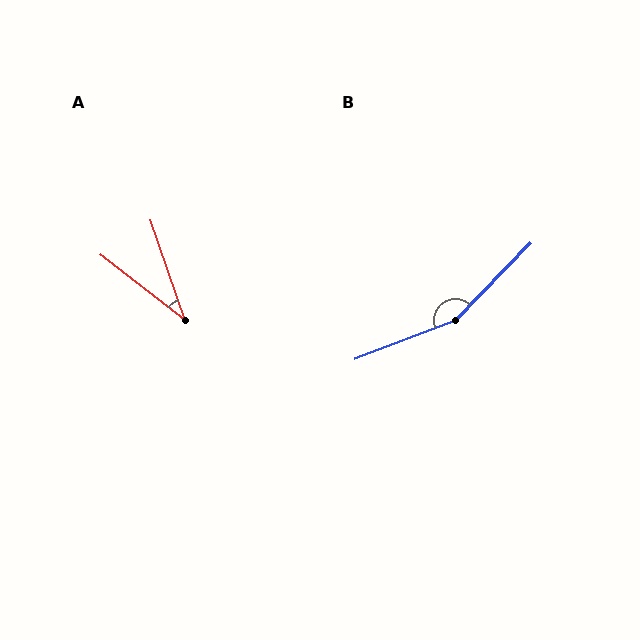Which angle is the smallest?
A, at approximately 33 degrees.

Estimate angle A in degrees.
Approximately 33 degrees.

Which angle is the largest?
B, at approximately 155 degrees.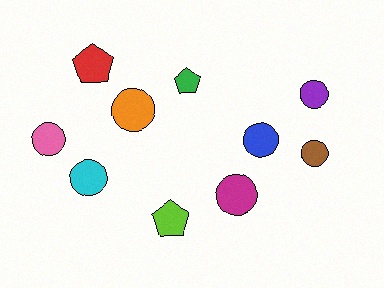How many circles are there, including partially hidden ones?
There are 7 circles.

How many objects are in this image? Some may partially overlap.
There are 10 objects.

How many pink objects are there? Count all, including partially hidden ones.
There is 1 pink object.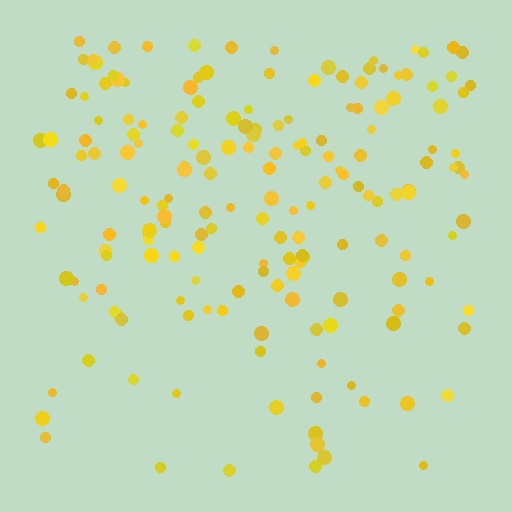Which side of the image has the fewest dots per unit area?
The bottom.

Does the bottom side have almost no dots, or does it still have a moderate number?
Still a moderate number, just noticeably fewer than the top.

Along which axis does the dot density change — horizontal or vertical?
Vertical.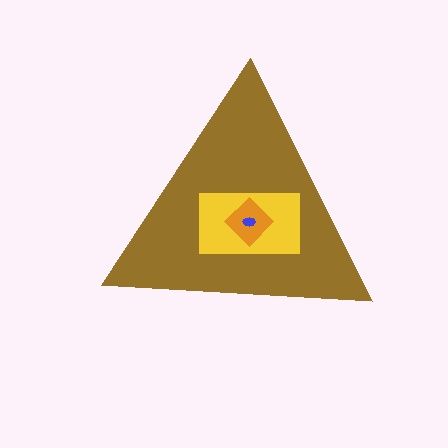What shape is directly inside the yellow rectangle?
The orange diamond.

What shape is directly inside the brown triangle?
The yellow rectangle.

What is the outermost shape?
The brown triangle.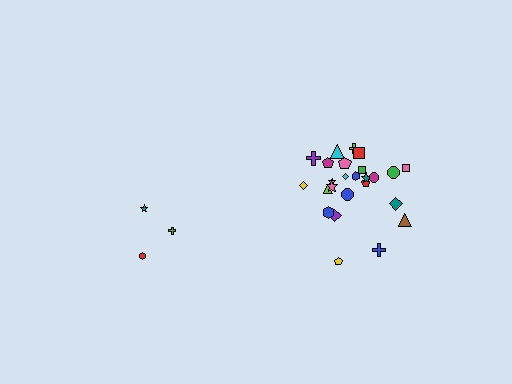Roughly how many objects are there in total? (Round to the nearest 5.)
Roughly 30 objects in total.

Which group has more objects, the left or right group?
The right group.